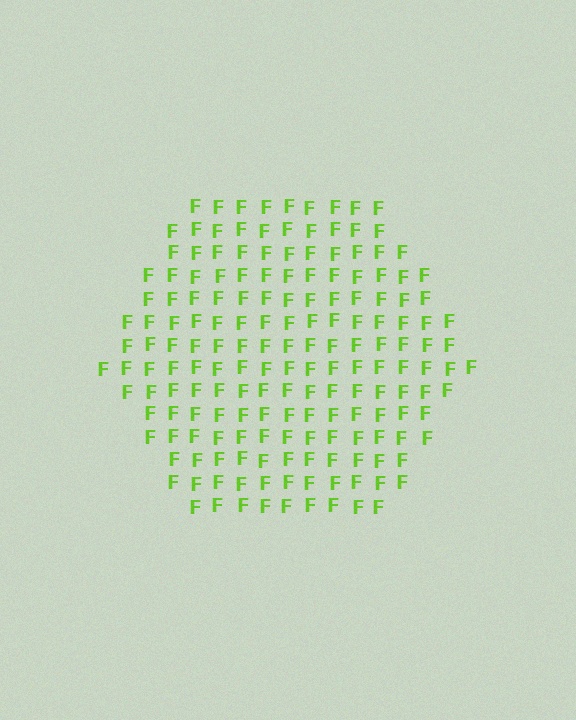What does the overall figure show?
The overall figure shows a hexagon.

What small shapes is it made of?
It is made of small letter F's.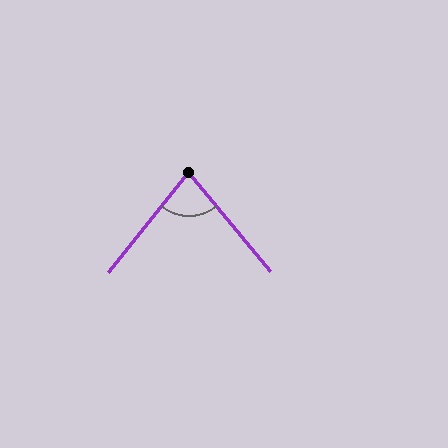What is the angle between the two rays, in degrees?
Approximately 79 degrees.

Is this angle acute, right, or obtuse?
It is acute.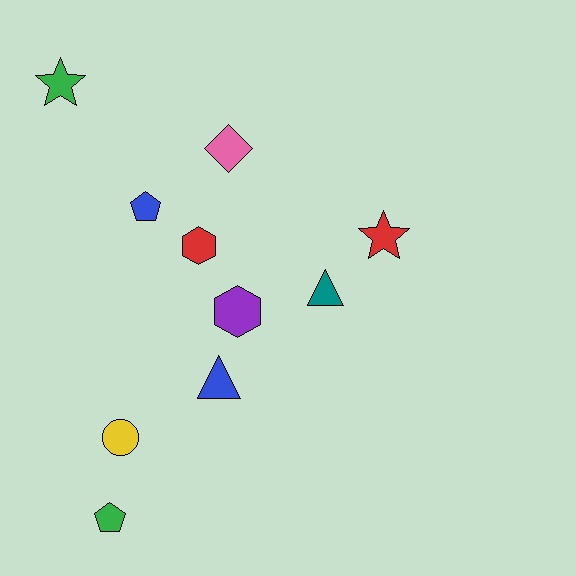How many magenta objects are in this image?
There are no magenta objects.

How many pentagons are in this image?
There are 2 pentagons.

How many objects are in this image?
There are 10 objects.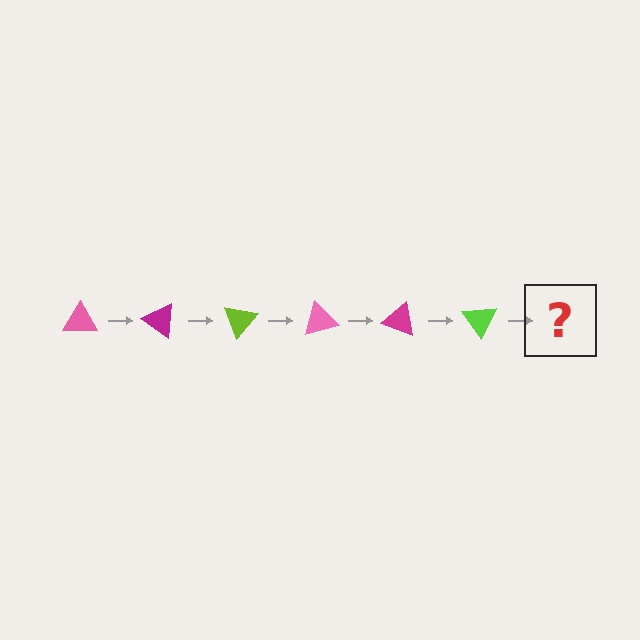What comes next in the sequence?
The next element should be a pink triangle, rotated 210 degrees from the start.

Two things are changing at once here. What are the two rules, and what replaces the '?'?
The two rules are that it rotates 35 degrees each step and the color cycles through pink, magenta, and lime. The '?' should be a pink triangle, rotated 210 degrees from the start.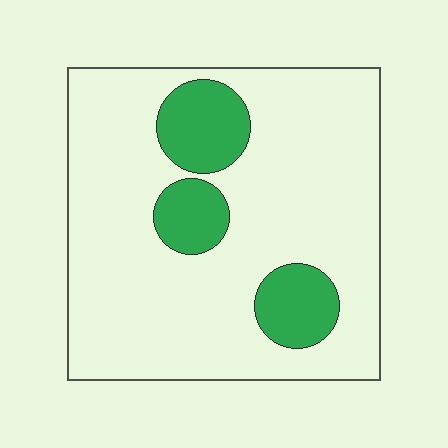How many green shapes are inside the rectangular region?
3.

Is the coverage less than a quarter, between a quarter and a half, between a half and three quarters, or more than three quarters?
Less than a quarter.